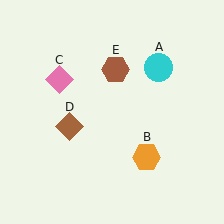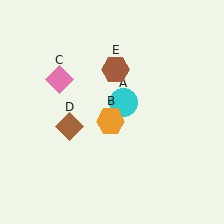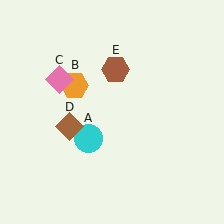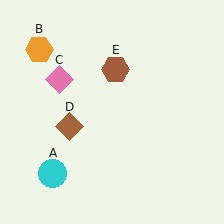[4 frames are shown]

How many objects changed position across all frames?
2 objects changed position: cyan circle (object A), orange hexagon (object B).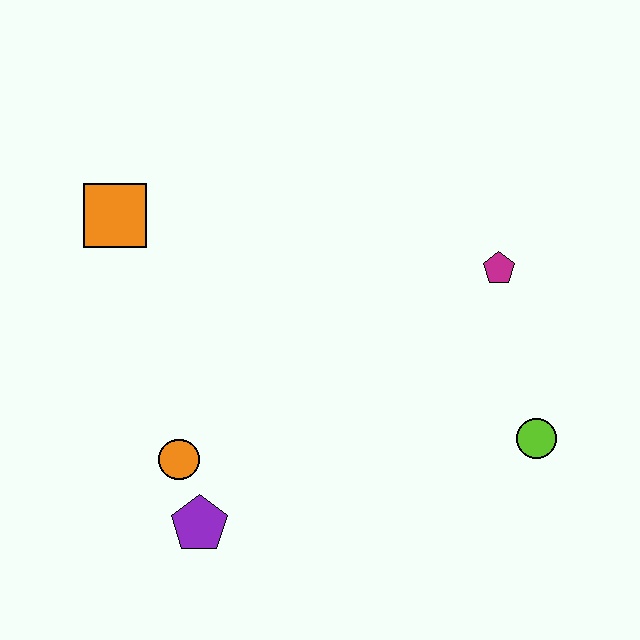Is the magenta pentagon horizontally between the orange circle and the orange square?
No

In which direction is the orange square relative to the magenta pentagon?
The orange square is to the left of the magenta pentagon.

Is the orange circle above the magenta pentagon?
No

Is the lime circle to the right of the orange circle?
Yes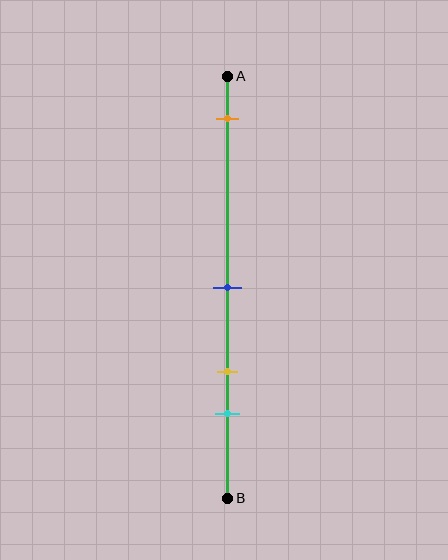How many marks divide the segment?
There are 4 marks dividing the segment.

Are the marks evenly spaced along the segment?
No, the marks are not evenly spaced.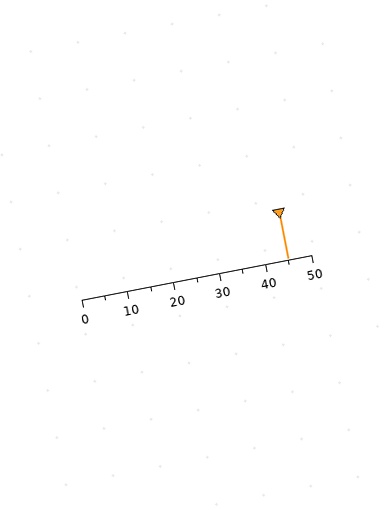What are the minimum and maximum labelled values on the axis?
The axis runs from 0 to 50.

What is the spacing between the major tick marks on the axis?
The major ticks are spaced 10 apart.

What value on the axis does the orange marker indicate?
The marker indicates approximately 45.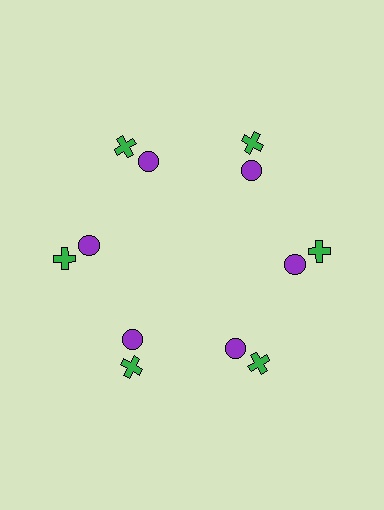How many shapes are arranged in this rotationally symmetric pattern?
There are 12 shapes, arranged in 6 groups of 2.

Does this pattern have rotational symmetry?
Yes, this pattern has 6-fold rotational symmetry. It looks the same after rotating 60 degrees around the center.